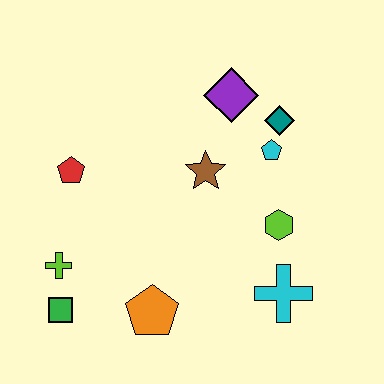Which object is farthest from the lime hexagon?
The green square is farthest from the lime hexagon.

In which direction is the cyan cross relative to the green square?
The cyan cross is to the right of the green square.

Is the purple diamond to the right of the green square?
Yes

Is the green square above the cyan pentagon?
No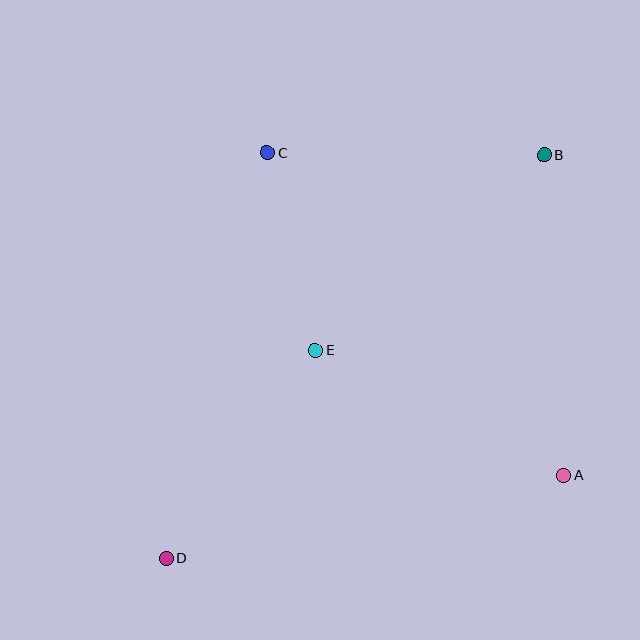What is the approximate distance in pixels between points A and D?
The distance between A and D is approximately 406 pixels.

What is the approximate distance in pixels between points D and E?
The distance between D and E is approximately 256 pixels.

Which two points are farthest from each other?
Points B and D are farthest from each other.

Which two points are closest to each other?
Points C and E are closest to each other.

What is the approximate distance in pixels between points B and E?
The distance between B and E is approximately 301 pixels.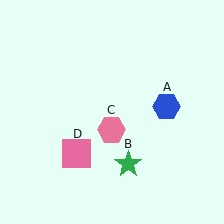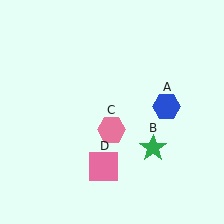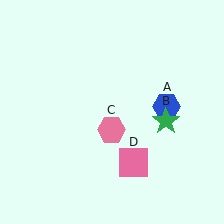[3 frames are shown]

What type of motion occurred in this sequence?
The green star (object B), pink square (object D) rotated counterclockwise around the center of the scene.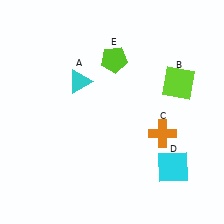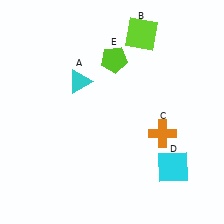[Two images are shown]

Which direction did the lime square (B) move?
The lime square (B) moved up.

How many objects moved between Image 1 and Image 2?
1 object moved between the two images.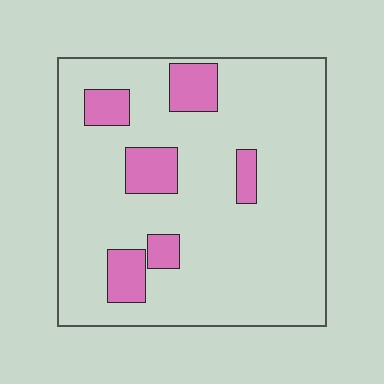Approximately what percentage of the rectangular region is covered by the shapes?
Approximately 15%.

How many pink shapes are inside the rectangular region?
6.